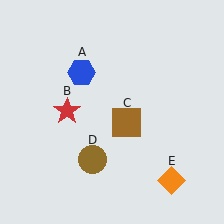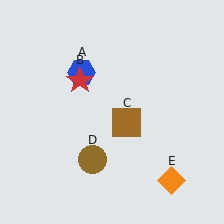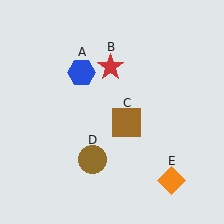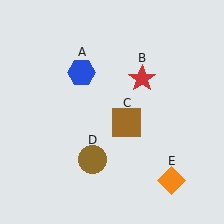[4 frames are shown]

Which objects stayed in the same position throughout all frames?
Blue hexagon (object A) and brown square (object C) and brown circle (object D) and orange diamond (object E) remained stationary.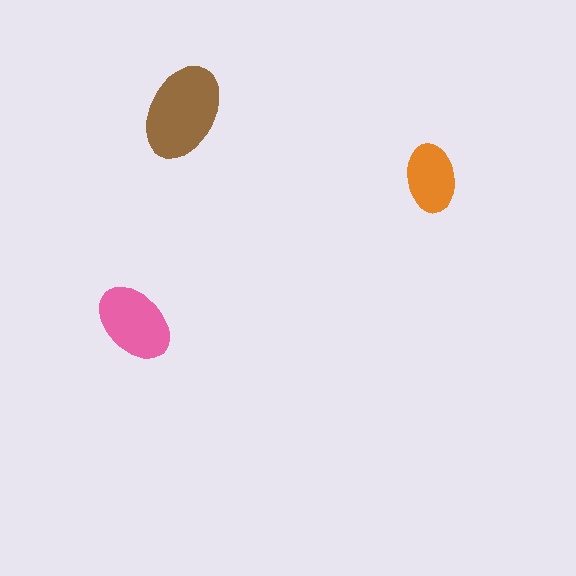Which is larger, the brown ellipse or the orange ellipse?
The brown one.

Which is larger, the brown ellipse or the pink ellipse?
The brown one.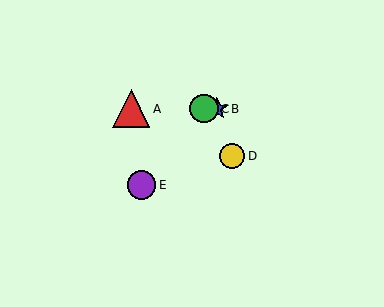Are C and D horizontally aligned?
No, C is at y≈109 and D is at y≈156.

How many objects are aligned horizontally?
3 objects (A, B, C) are aligned horizontally.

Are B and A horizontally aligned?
Yes, both are at y≈109.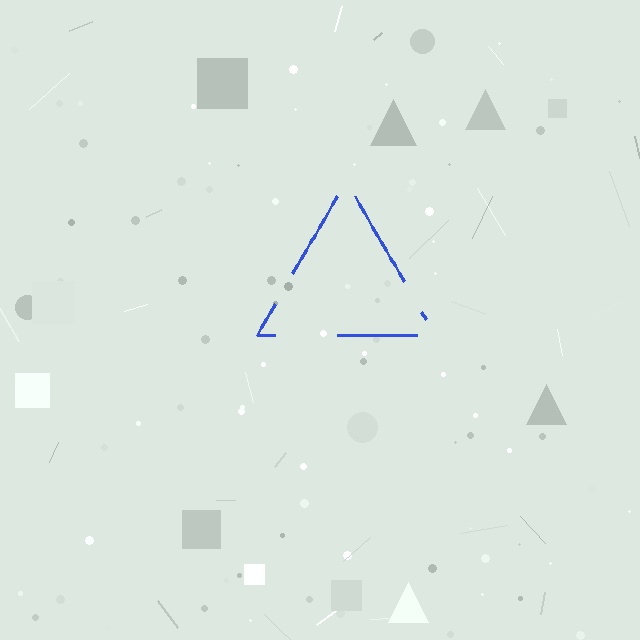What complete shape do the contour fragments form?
The contour fragments form a triangle.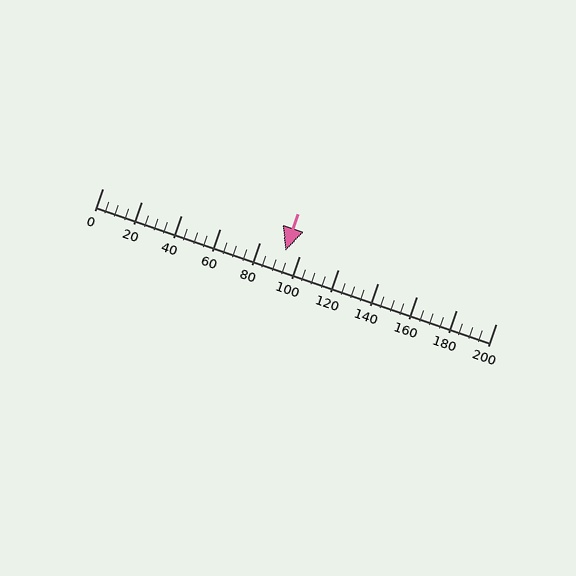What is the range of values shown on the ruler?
The ruler shows values from 0 to 200.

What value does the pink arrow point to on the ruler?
The pink arrow points to approximately 93.